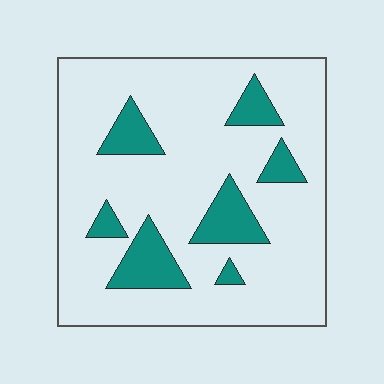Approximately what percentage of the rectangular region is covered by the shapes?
Approximately 15%.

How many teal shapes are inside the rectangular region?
7.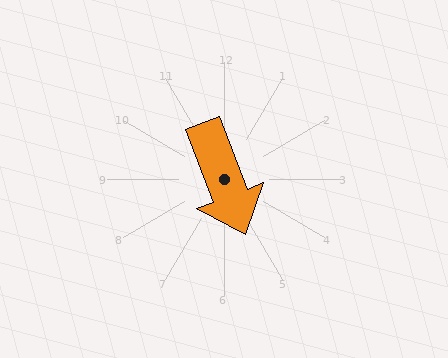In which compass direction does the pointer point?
South.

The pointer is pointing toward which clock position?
Roughly 5 o'clock.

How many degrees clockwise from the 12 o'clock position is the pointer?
Approximately 159 degrees.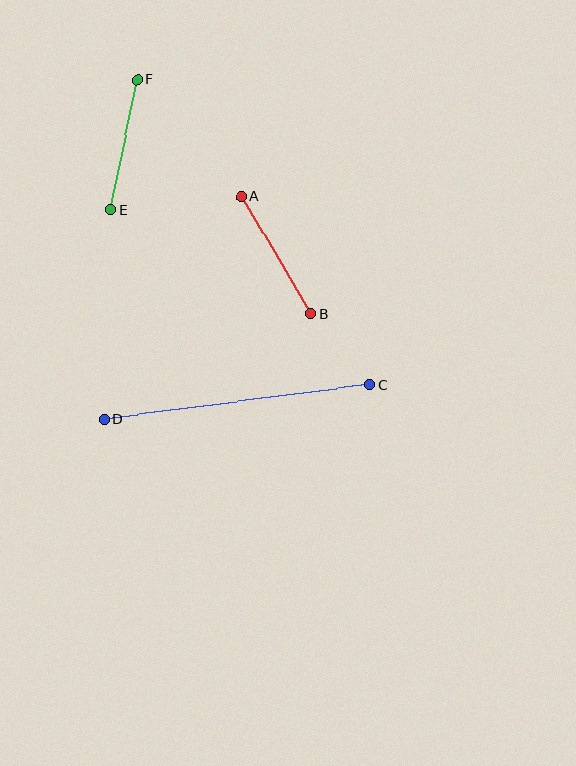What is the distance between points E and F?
The distance is approximately 132 pixels.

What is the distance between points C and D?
The distance is approximately 267 pixels.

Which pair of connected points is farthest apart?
Points C and D are farthest apart.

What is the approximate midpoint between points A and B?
The midpoint is at approximately (276, 255) pixels.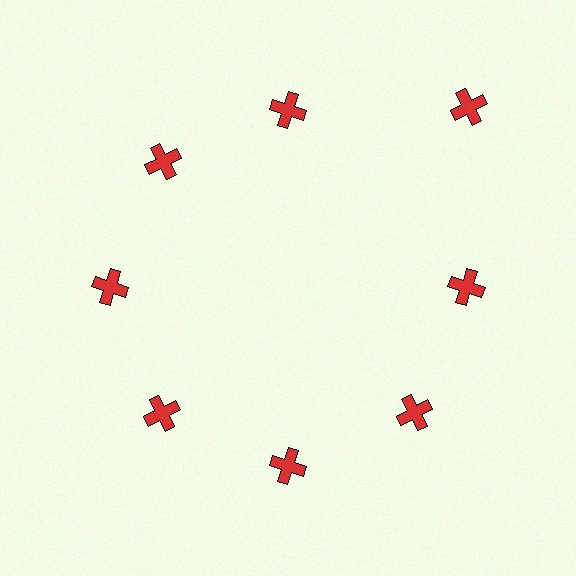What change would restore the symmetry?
The symmetry would be restored by moving it inward, back onto the ring so that all 8 crosses sit at equal angles and equal distance from the center.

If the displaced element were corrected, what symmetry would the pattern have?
It would have 8-fold rotational symmetry — the pattern would map onto itself every 45 degrees.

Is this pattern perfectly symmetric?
No. The 8 red crosses are arranged in a ring, but one element near the 2 o'clock position is pushed outward from the center, breaking the 8-fold rotational symmetry.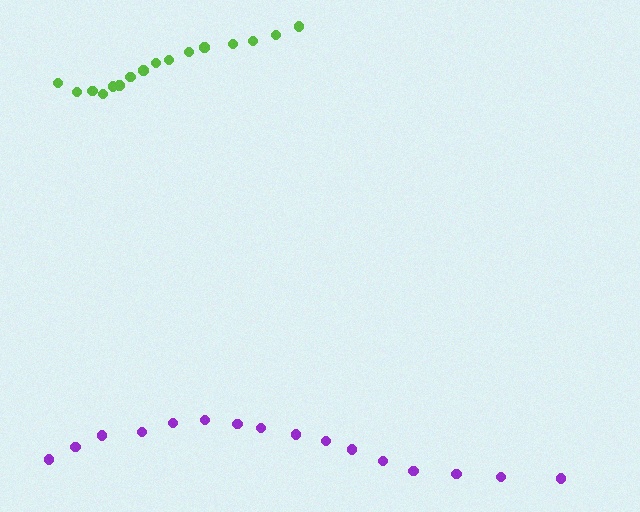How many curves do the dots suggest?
There are 2 distinct paths.